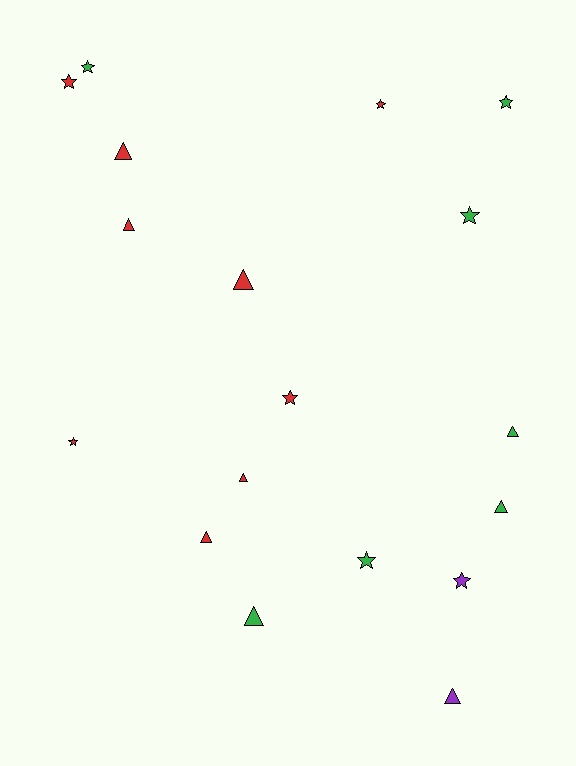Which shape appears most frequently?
Star, with 9 objects.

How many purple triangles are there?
There is 1 purple triangle.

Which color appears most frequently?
Red, with 9 objects.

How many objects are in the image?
There are 18 objects.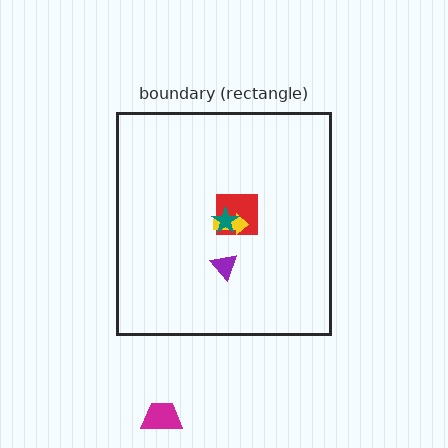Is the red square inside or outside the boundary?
Inside.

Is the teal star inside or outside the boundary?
Inside.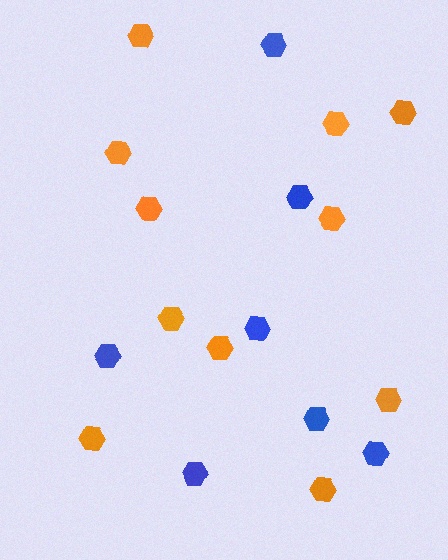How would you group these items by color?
There are 2 groups: one group of orange hexagons (11) and one group of blue hexagons (7).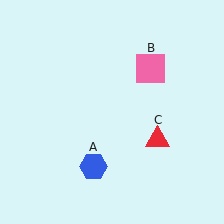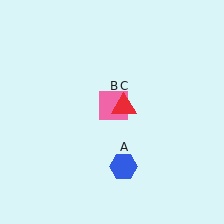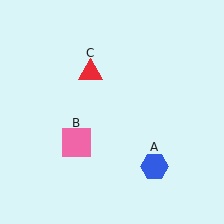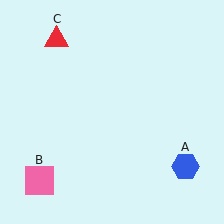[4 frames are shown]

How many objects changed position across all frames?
3 objects changed position: blue hexagon (object A), pink square (object B), red triangle (object C).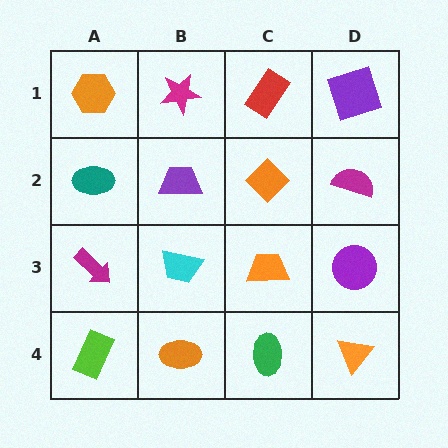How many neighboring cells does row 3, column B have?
4.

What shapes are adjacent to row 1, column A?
A teal ellipse (row 2, column A), a magenta star (row 1, column B).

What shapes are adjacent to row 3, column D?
A magenta semicircle (row 2, column D), an orange triangle (row 4, column D), an orange trapezoid (row 3, column C).